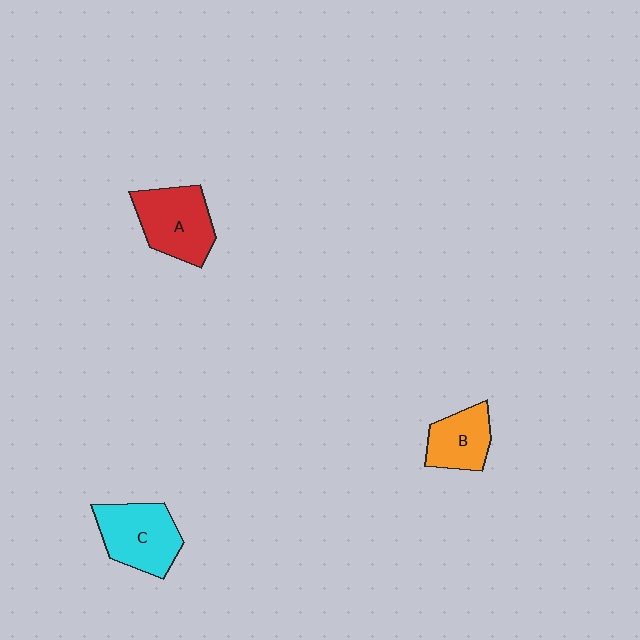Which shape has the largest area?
Shape A (red).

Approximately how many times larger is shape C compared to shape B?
Approximately 1.4 times.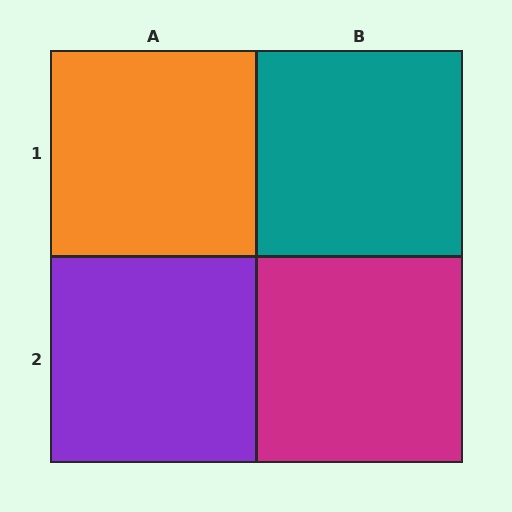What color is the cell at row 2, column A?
Purple.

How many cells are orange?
1 cell is orange.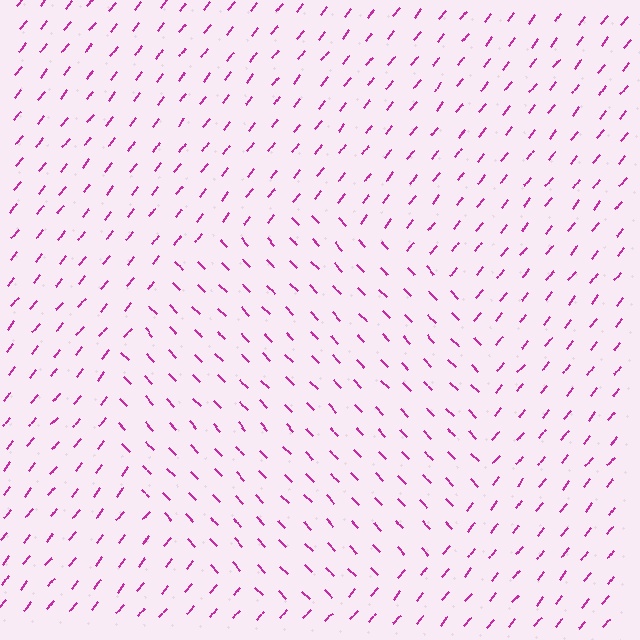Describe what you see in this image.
The image is filled with small magenta line segments. A circle region in the image has lines oriented differently from the surrounding lines, creating a visible texture boundary.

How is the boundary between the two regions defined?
The boundary is defined purely by a change in line orientation (approximately 83 degrees difference). All lines are the same color and thickness.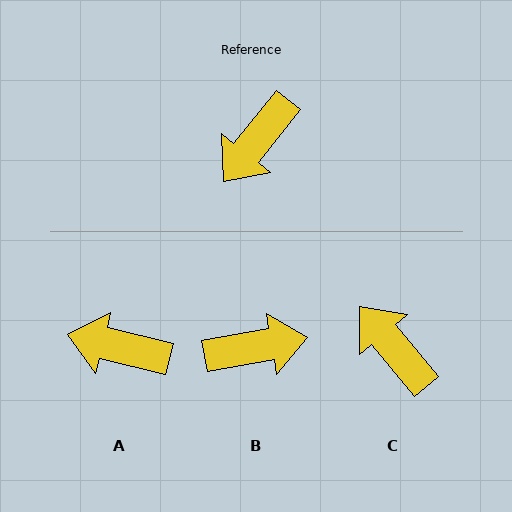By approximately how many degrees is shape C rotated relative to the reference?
Approximately 101 degrees clockwise.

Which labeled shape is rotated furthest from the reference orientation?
B, about 138 degrees away.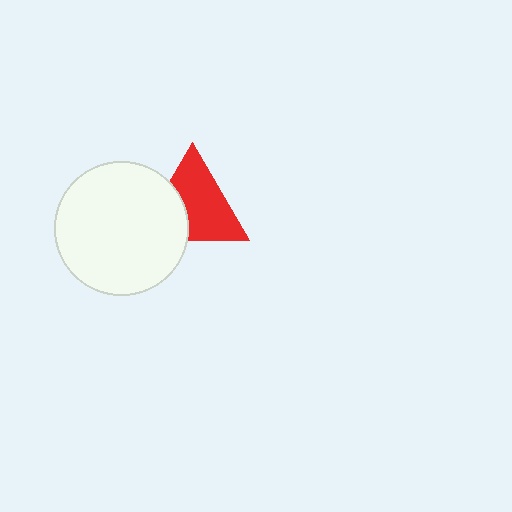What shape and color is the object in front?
The object in front is a white circle.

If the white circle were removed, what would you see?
You would see the complete red triangle.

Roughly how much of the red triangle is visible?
Most of it is visible (roughly 66%).